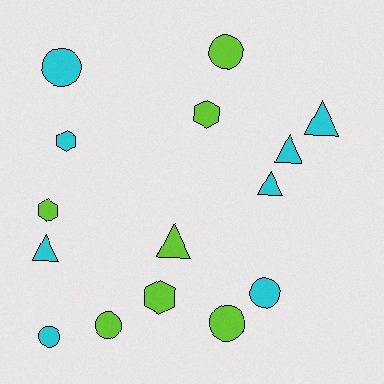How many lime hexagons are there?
There are 3 lime hexagons.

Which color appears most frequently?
Cyan, with 8 objects.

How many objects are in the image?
There are 15 objects.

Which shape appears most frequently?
Circle, with 6 objects.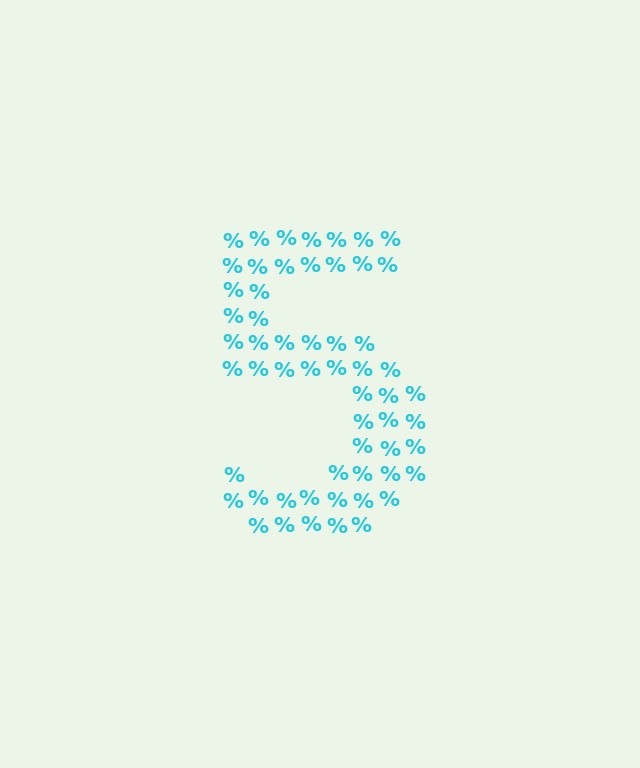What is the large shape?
The large shape is the digit 5.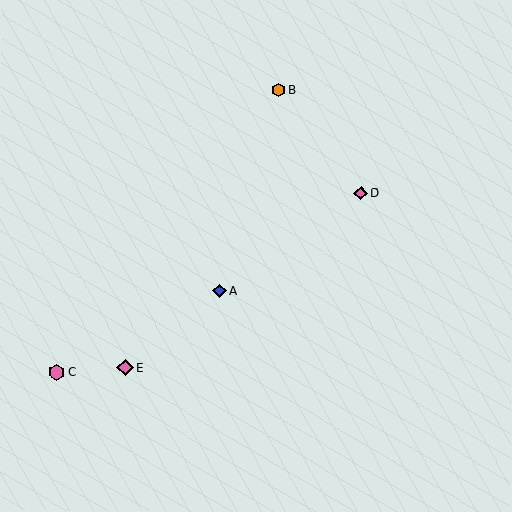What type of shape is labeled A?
Shape A is a blue diamond.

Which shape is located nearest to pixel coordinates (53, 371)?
The pink hexagon (labeled C) at (57, 372) is nearest to that location.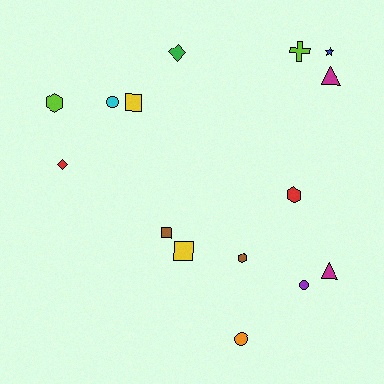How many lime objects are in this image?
There are 2 lime objects.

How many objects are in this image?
There are 15 objects.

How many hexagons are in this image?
There are 3 hexagons.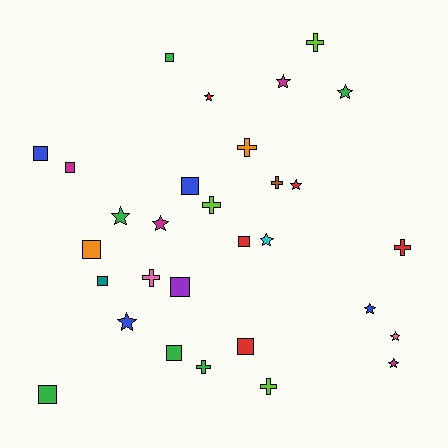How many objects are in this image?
There are 30 objects.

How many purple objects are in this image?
There is 1 purple object.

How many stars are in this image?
There are 11 stars.